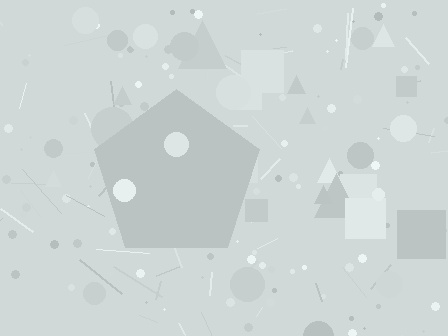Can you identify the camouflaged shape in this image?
The camouflaged shape is a pentagon.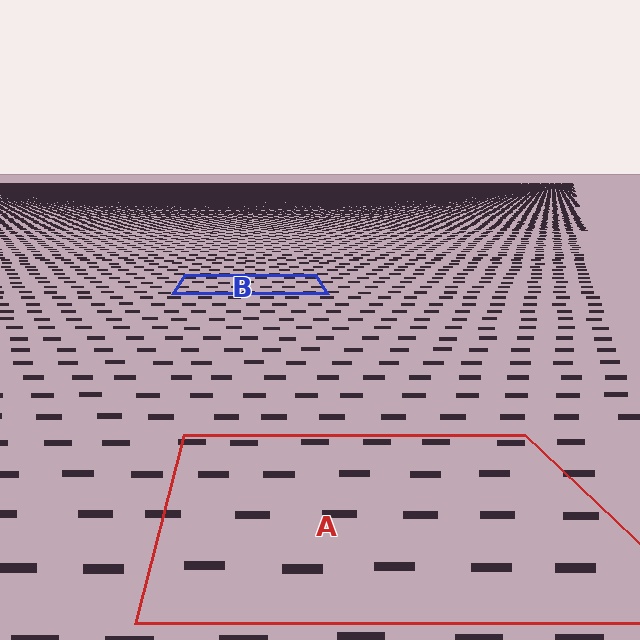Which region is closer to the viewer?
Region A is closer. The texture elements there are larger and more spread out.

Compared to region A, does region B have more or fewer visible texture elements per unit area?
Region B has more texture elements per unit area — they are packed more densely because it is farther away.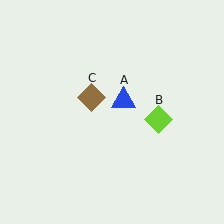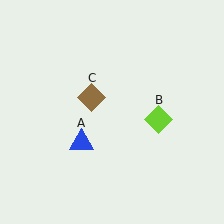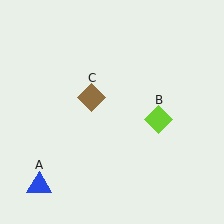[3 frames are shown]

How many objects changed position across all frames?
1 object changed position: blue triangle (object A).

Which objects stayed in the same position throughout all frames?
Lime diamond (object B) and brown diamond (object C) remained stationary.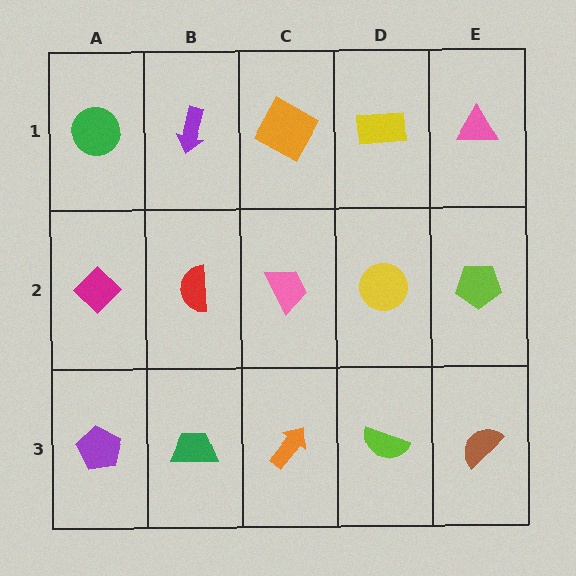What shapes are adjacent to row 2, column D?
A yellow rectangle (row 1, column D), a lime semicircle (row 3, column D), a pink trapezoid (row 2, column C), a lime pentagon (row 2, column E).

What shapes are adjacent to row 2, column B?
A purple arrow (row 1, column B), a green trapezoid (row 3, column B), a magenta diamond (row 2, column A), a pink trapezoid (row 2, column C).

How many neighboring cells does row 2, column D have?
4.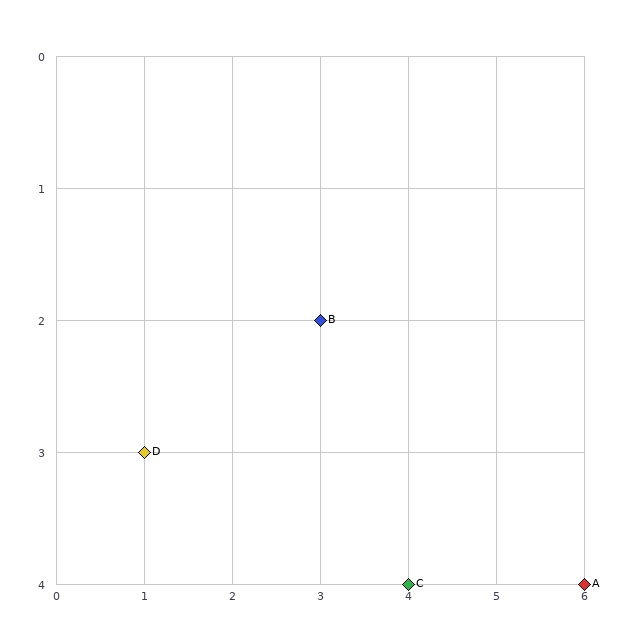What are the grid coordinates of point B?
Point B is at grid coordinates (3, 2).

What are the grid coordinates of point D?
Point D is at grid coordinates (1, 3).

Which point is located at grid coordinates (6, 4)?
Point A is at (6, 4).